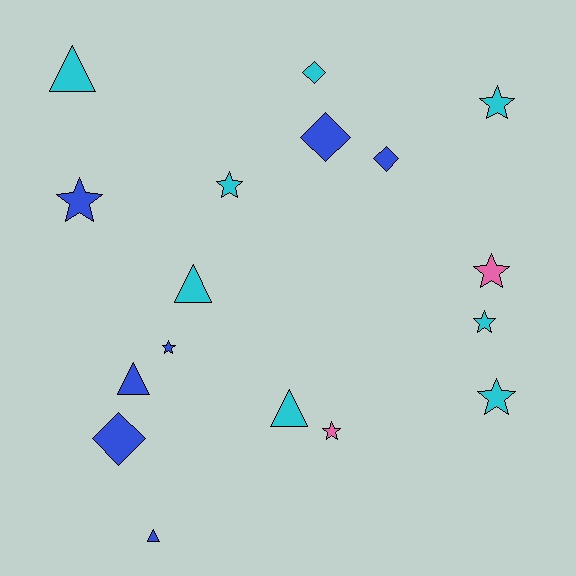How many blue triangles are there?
There are 2 blue triangles.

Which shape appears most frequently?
Star, with 8 objects.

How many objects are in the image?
There are 17 objects.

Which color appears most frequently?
Cyan, with 8 objects.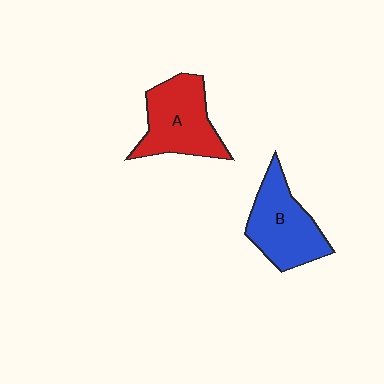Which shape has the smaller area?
Shape B (blue).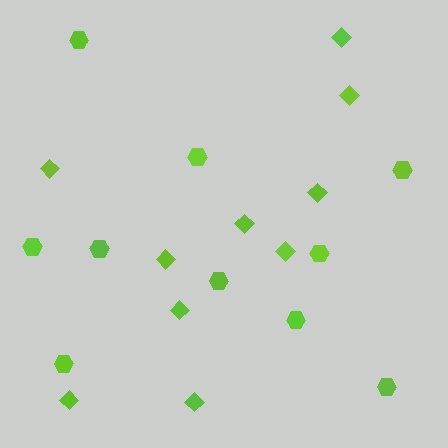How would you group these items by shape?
There are 2 groups: one group of diamonds (10) and one group of hexagons (10).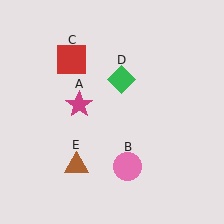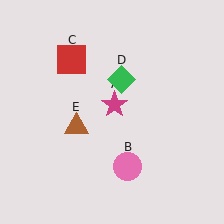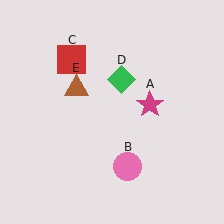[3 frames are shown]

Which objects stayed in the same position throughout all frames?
Pink circle (object B) and red square (object C) and green diamond (object D) remained stationary.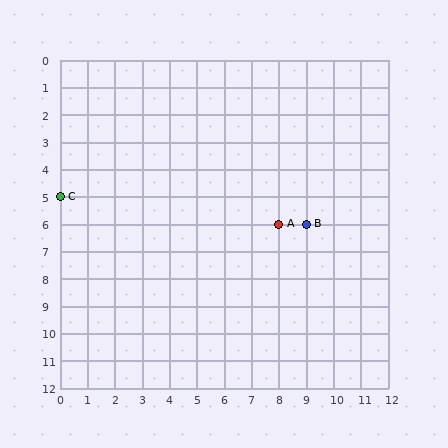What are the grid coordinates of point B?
Point B is at grid coordinates (9, 6).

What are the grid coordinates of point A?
Point A is at grid coordinates (8, 6).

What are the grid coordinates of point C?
Point C is at grid coordinates (0, 5).